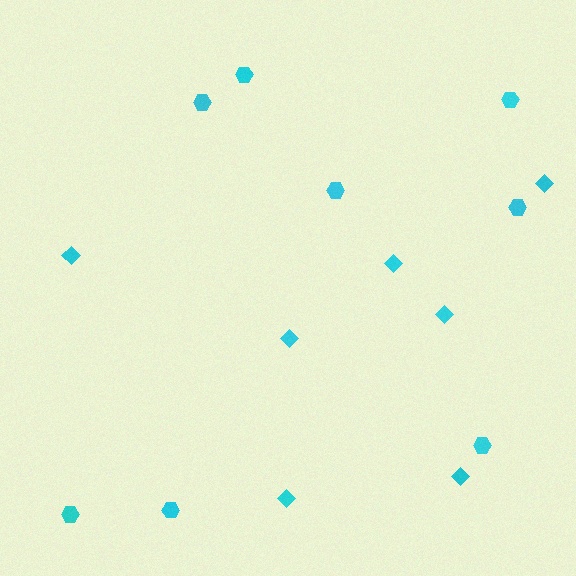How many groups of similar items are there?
There are 2 groups: one group of hexagons (8) and one group of diamonds (7).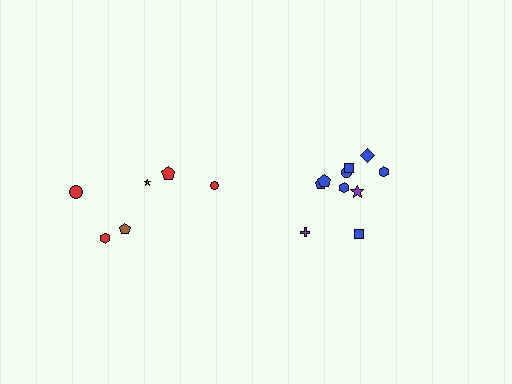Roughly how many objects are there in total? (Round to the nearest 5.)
Roughly 15 objects in total.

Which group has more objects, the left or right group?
The right group.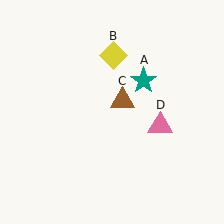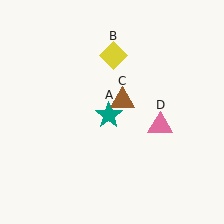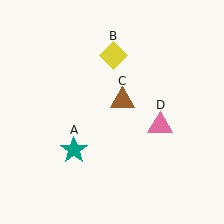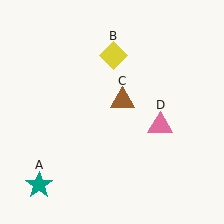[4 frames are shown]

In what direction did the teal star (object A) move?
The teal star (object A) moved down and to the left.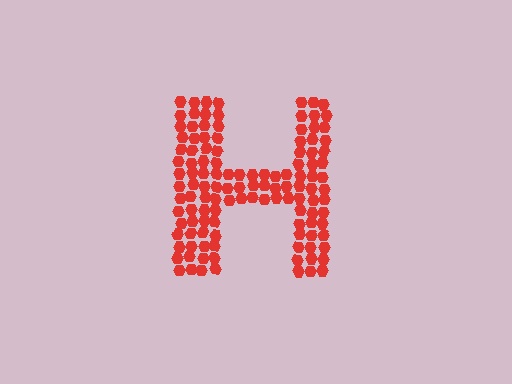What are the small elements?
The small elements are hexagons.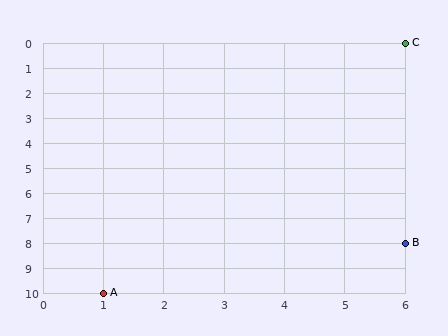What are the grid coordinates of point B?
Point B is at grid coordinates (6, 8).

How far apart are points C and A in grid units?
Points C and A are 5 columns and 10 rows apart (about 11.2 grid units diagonally).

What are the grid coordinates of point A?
Point A is at grid coordinates (1, 10).